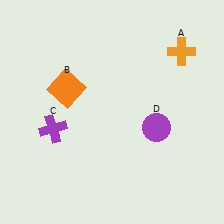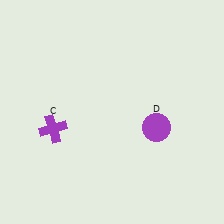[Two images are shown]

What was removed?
The orange cross (A), the orange square (B) were removed in Image 2.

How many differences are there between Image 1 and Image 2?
There are 2 differences between the two images.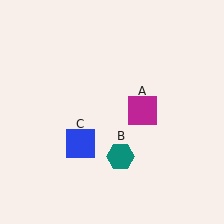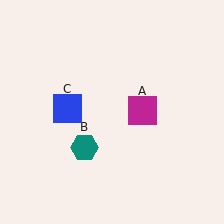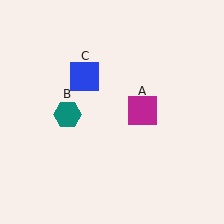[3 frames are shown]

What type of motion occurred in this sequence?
The teal hexagon (object B), blue square (object C) rotated clockwise around the center of the scene.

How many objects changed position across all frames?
2 objects changed position: teal hexagon (object B), blue square (object C).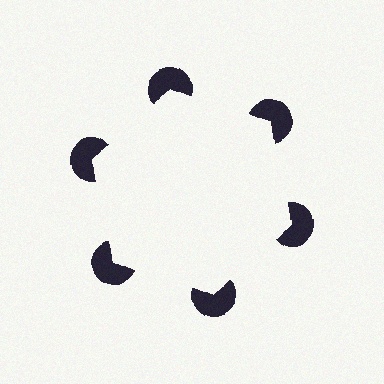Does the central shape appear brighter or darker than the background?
It typically appears slightly brighter than the background, even though no actual brightness change is drawn.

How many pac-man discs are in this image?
There are 6 — one at each vertex of the illusory hexagon.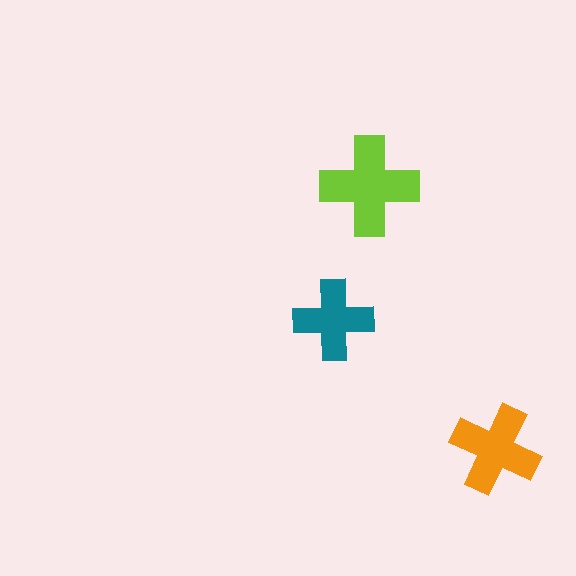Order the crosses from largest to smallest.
the lime one, the orange one, the teal one.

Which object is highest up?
The lime cross is topmost.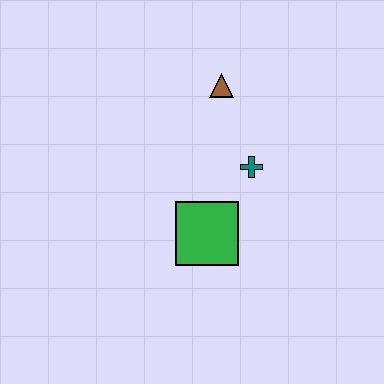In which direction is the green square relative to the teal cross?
The green square is below the teal cross.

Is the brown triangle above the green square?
Yes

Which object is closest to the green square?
The teal cross is closest to the green square.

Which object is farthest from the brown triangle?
The green square is farthest from the brown triangle.